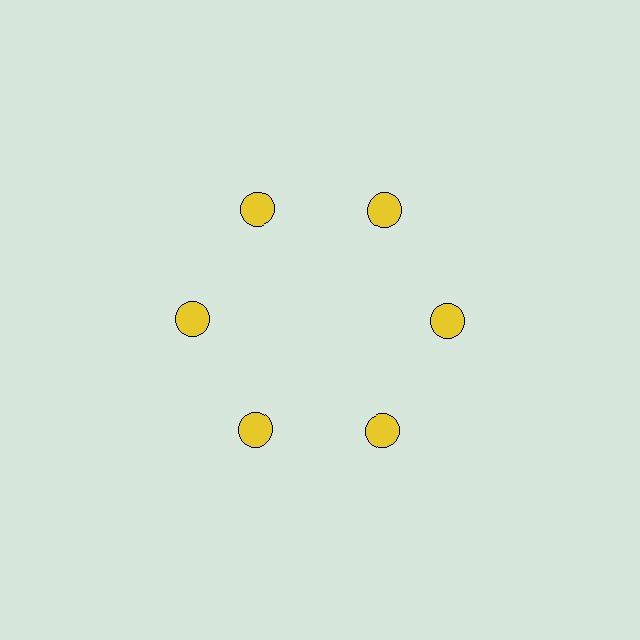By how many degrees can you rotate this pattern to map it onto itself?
The pattern maps onto itself every 60 degrees of rotation.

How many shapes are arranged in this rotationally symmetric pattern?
There are 6 shapes, arranged in 6 groups of 1.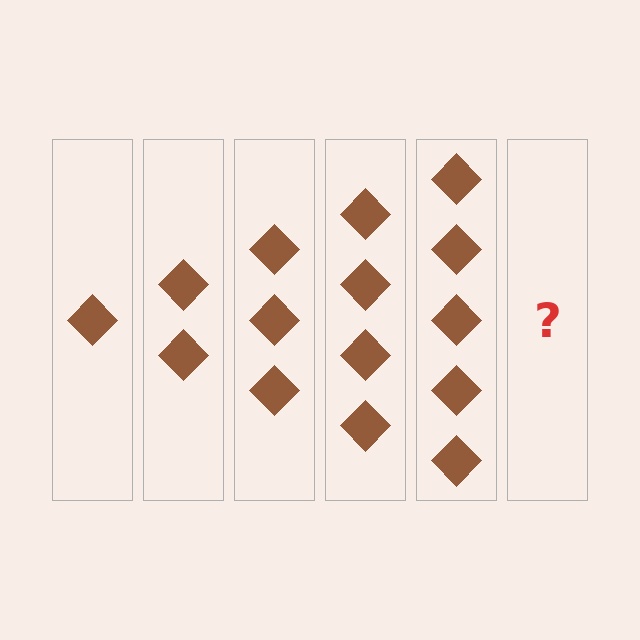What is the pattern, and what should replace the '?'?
The pattern is that each step adds one more diamond. The '?' should be 6 diamonds.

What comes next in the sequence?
The next element should be 6 diamonds.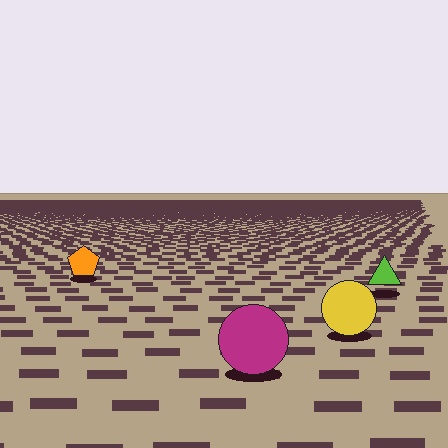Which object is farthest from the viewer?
The orange pentagon is farthest from the viewer. It appears smaller and the ground texture around it is denser.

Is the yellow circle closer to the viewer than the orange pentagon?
Yes. The yellow circle is closer — you can tell from the texture gradient: the ground texture is coarser near it.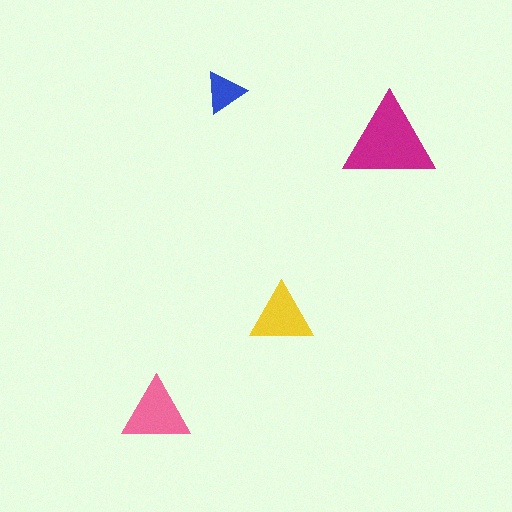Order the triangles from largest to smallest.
the magenta one, the pink one, the yellow one, the blue one.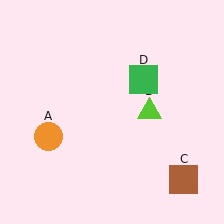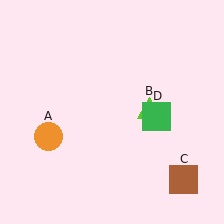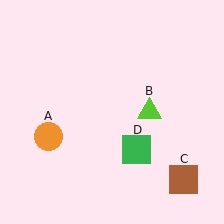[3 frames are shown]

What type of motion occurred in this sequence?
The green square (object D) rotated clockwise around the center of the scene.